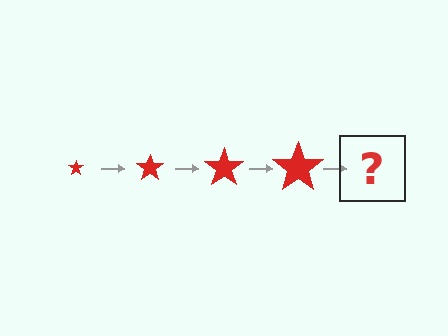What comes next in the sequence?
The next element should be a red star, larger than the previous one.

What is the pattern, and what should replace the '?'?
The pattern is that the star gets progressively larger each step. The '?' should be a red star, larger than the previous one.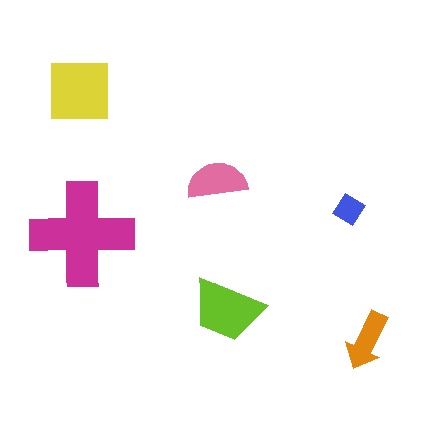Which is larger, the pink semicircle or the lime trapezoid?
The lime trapezoid.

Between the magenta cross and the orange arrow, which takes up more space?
The magenta cross.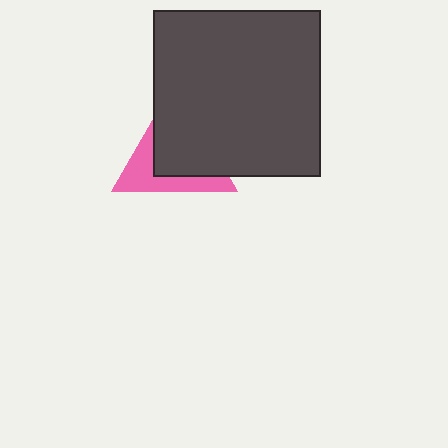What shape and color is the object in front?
The object in front is a dark gray square.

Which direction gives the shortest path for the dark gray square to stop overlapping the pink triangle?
Moving toward the upper-right gives the shortest separation.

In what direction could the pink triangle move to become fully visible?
The pink triangle could move toward the lower-left. That would shift it out from behind the dark gray square entirely.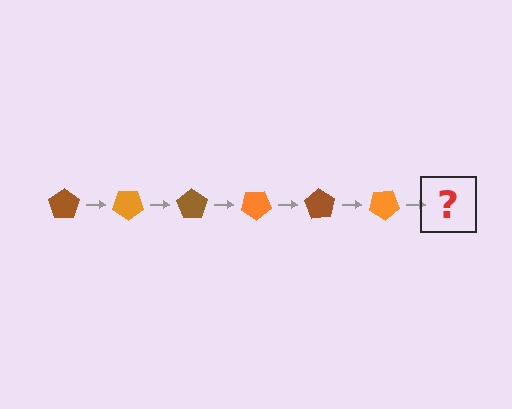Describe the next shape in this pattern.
It should be a brown pentagon, rotated 210 degrees from the start.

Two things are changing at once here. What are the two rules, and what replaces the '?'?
The two rules are that it rotates 35 degrees each step and the color cycles through brown and orange. The '?' should be a brown pentagon, rotated 210 degrees from the start.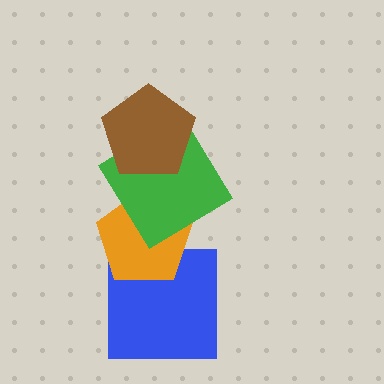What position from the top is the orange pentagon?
The orange pentagon is 3rd from the top.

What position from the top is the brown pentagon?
The brown pentagon is 1st from the top.